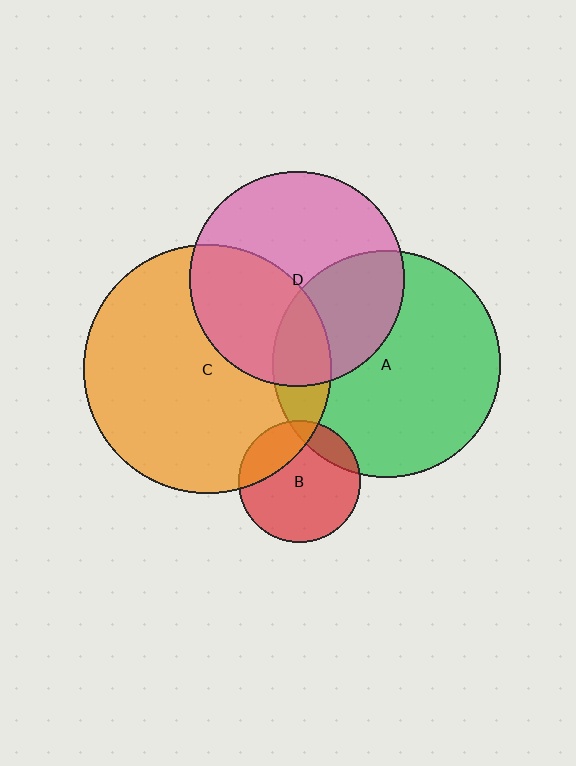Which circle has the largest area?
Circle C (orange).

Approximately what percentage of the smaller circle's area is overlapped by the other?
Approximately 35%.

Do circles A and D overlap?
Yes.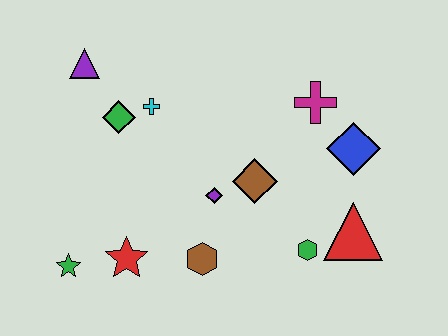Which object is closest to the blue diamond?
The magenta cross is closest to the blue diamond.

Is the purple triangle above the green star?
Yes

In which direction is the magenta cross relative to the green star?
The magenta cross is to the right of the green star.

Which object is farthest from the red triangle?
The purple triangle is farthest from the red triangle.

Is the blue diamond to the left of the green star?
No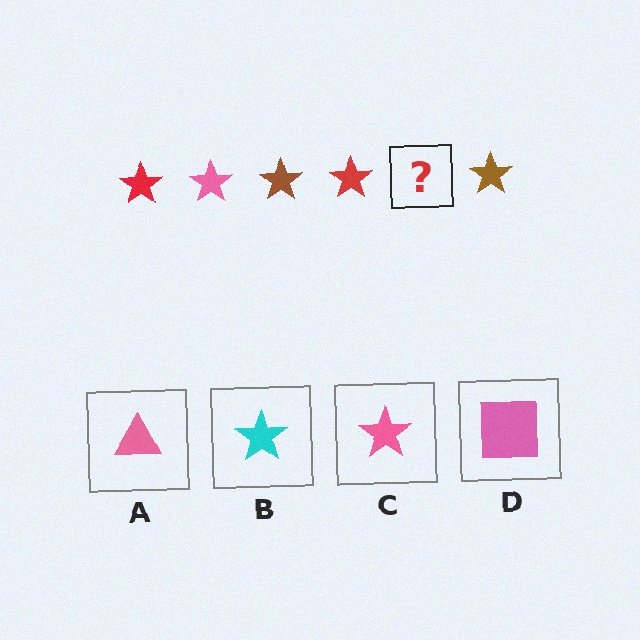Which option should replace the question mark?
Option C.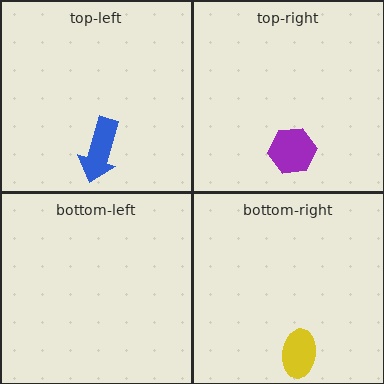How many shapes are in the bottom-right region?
1.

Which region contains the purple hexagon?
The top-right region.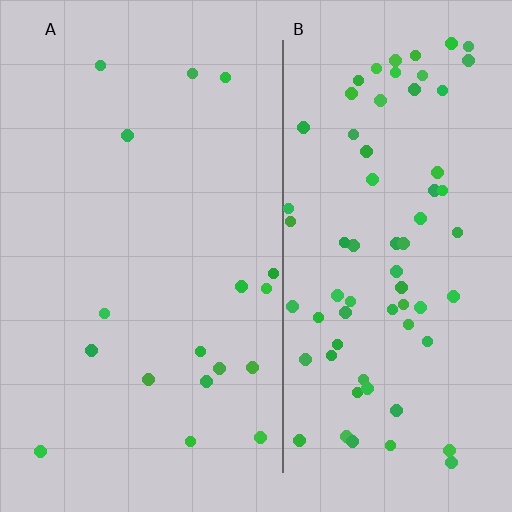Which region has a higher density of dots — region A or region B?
B (the right).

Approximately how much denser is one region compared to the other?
Approximately 4.1× — region B over region A.